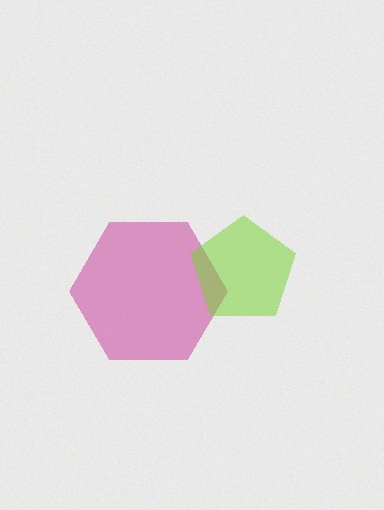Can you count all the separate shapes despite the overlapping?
Yes, there are 2 separate shapes.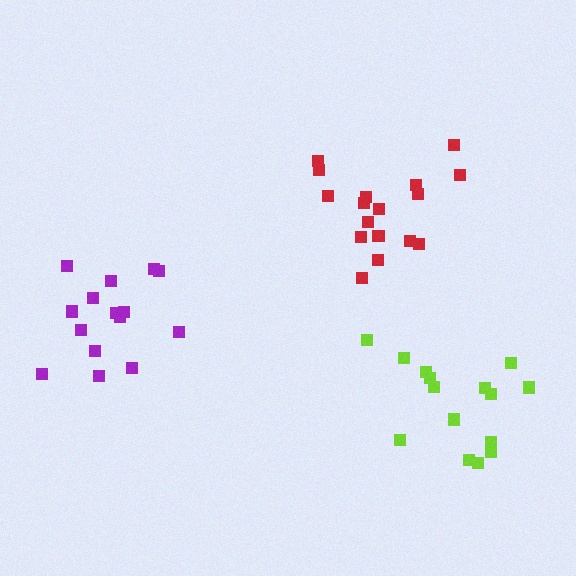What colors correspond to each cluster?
The clusters are colored: lime, red, purple.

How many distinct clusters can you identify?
There are 3 distinct clusters.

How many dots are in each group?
Group 1: 15 dots, Group 2: 17 dots, Group 3: 15 dots (47 total).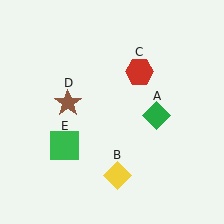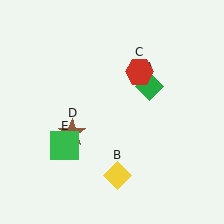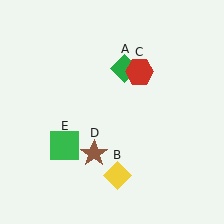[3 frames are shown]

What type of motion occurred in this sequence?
The green diamond (object A), brown star (object D) rotated counterclockwise around the center of the scene.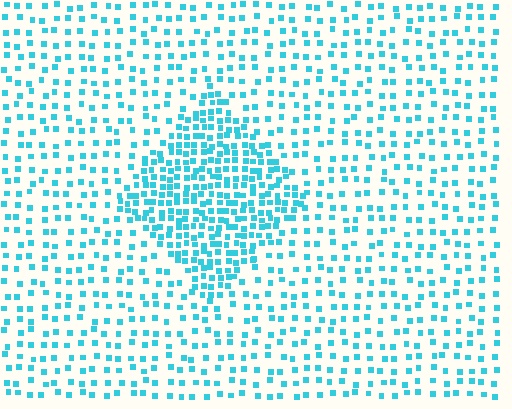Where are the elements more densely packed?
The elements are more densely packed inside the diamond boundary.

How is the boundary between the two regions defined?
The boundary is defined by a change in element density (approximately 2.3x ratio). All elements are the same color, size, and shape.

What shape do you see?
I see a diamond.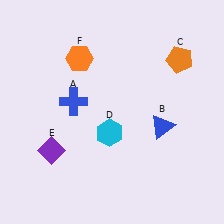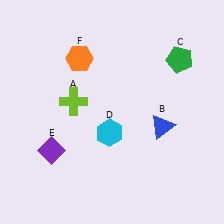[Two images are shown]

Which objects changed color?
A changed from blue to lime. C changed from orange to green.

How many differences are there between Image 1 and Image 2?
There are 2 differences between the two images.